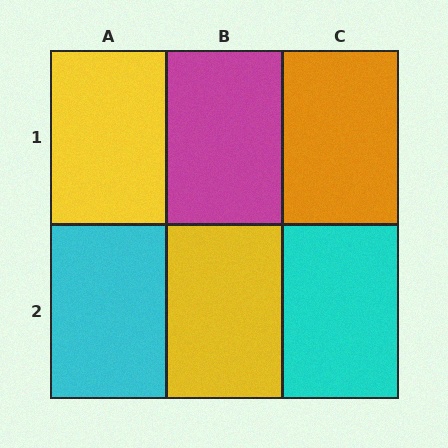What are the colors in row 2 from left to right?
Cyan, yellow, cyan.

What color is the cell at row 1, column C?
Orange.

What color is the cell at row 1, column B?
Magenta.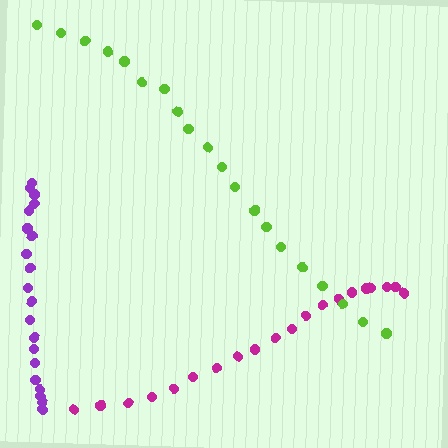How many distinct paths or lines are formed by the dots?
There are 3 distinct paths.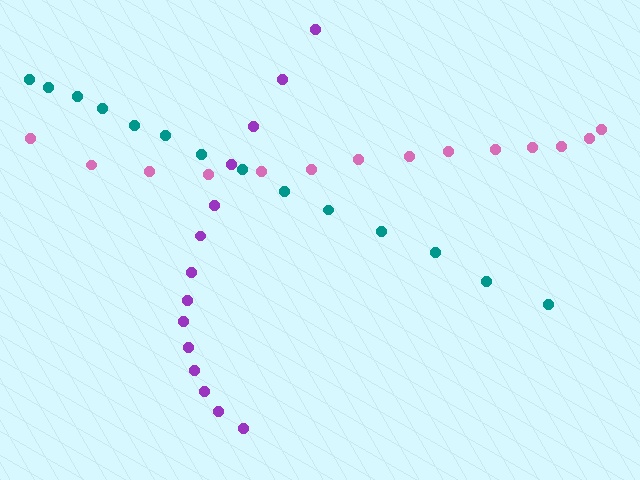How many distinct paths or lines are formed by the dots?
There are 3 distinct paths.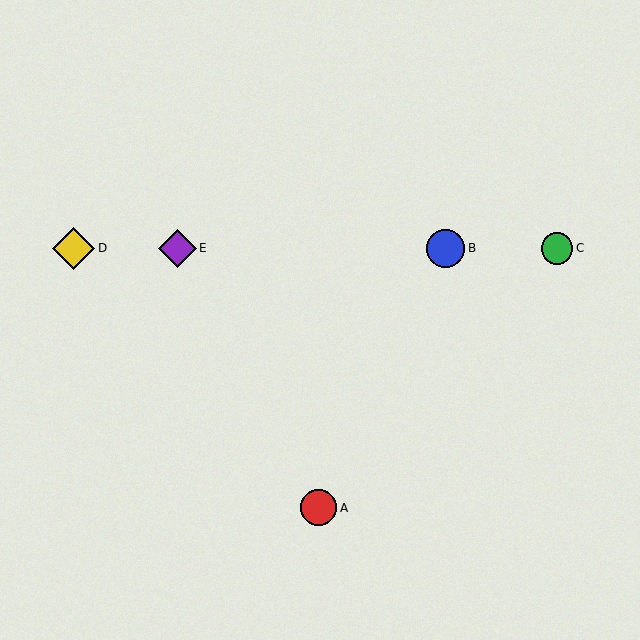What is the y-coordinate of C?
Object C is at y≈248.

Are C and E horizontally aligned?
Yes, both are at y≈248.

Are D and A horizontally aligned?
No, D is at y≈248 and A is at y≈508.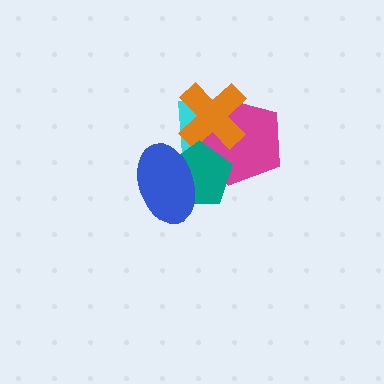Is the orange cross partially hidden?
Yes, it is partially covered by another shape.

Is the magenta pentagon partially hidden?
Yes, it is partially covered by another shape.